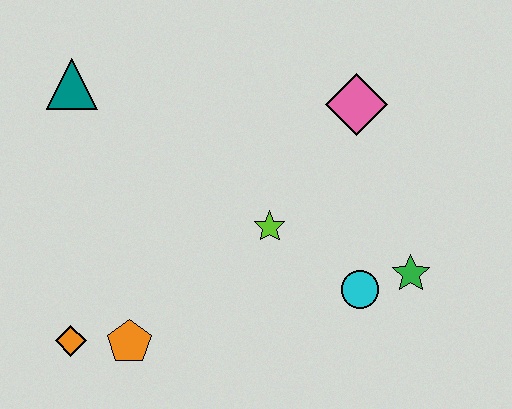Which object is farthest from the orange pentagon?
The pink diamond is farthest from the orange pentagon.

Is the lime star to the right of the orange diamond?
Yes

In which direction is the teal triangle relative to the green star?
The teal triangle is to the left of the green star.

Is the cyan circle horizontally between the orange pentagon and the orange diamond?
No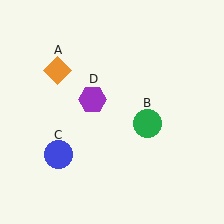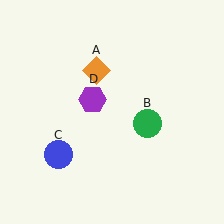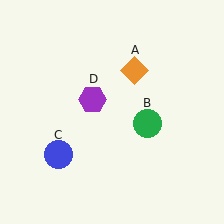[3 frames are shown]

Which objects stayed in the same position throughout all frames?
Green circle (object B) and blue circle (object C) and purple hexagon (object D) remained stationary.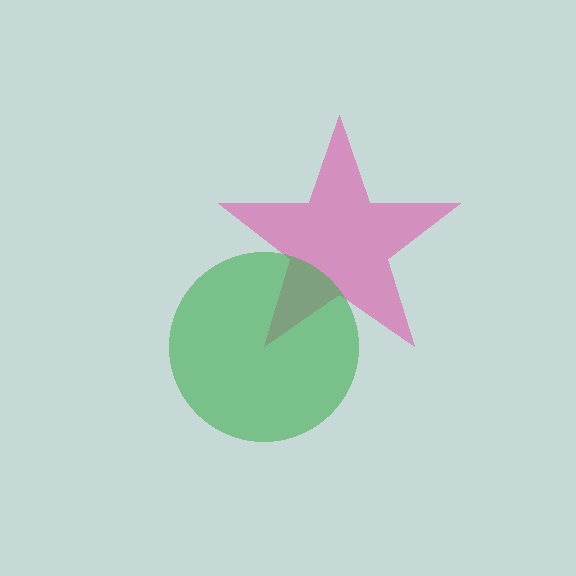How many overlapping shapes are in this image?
There are 2 overlapping shapes in the image.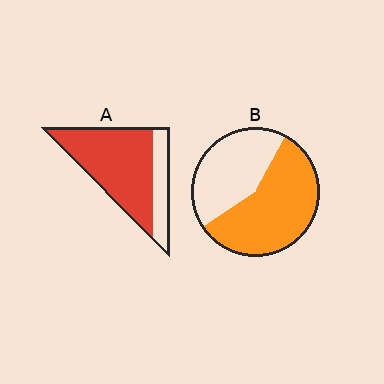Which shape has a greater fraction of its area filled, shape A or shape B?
Shape A.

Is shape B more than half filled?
Yes.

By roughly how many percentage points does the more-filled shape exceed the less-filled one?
By roughly 15 percentage points (A over B).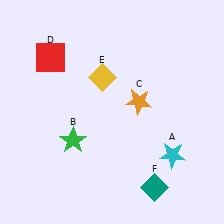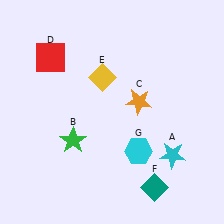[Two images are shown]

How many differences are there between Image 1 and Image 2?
There is 1 difference between the two images.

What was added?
A cyan hexagon (G) was added in Image 2.